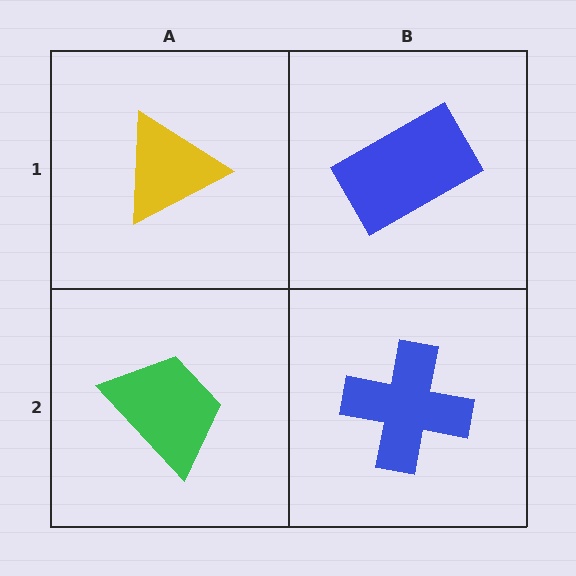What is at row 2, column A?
A green trapezoid.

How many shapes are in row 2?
2 shapes.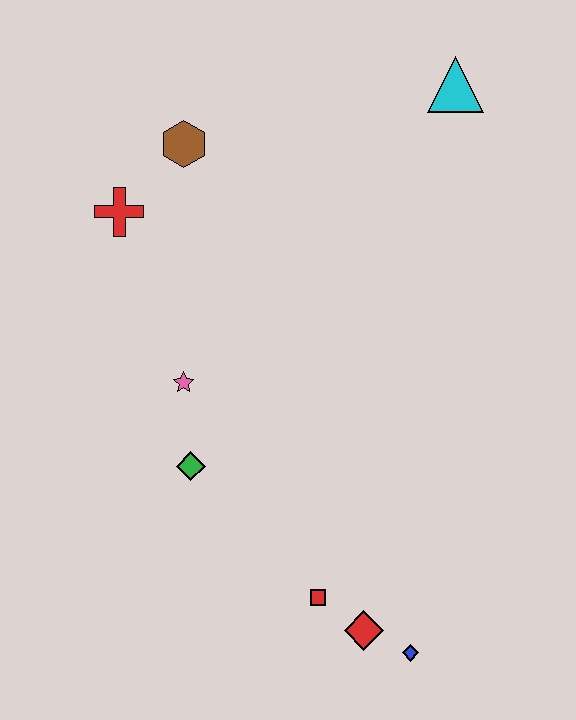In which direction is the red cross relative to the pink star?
The red cross is above the pink star.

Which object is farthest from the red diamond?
The cyan triangle is farthest from the red diamond.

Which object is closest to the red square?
The red diamond is closest to the red square.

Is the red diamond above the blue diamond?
Yes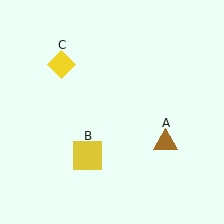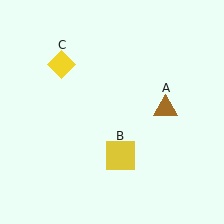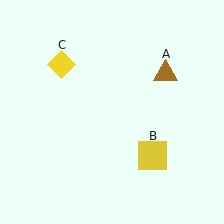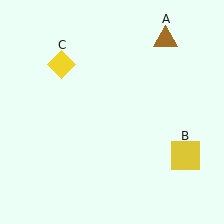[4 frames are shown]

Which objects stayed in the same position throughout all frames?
Yellow diamond (object C) remained stationary.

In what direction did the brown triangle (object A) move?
The brown triangle (object A) moved up.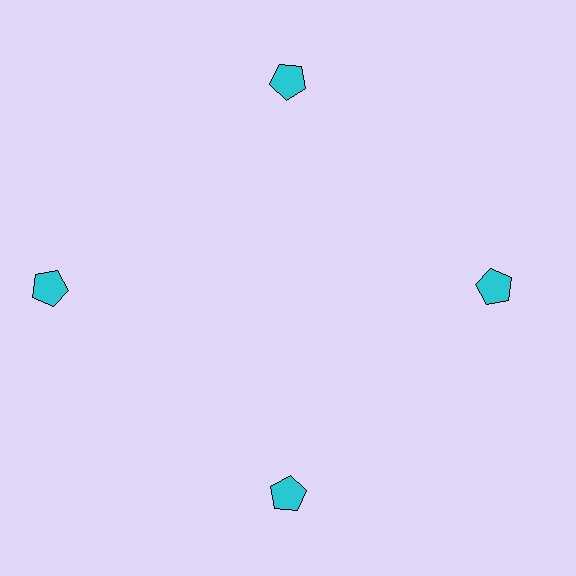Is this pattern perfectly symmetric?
No. The 4 cyan pentagons are arranged in a ring, but one element near the 9 o'clock position is pushed outward from the center, breaking the 4-fold rotational symmetry.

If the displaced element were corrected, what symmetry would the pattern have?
It would have 4-fold rotational symmetry — the pattern would map onto itself every 90 degrees.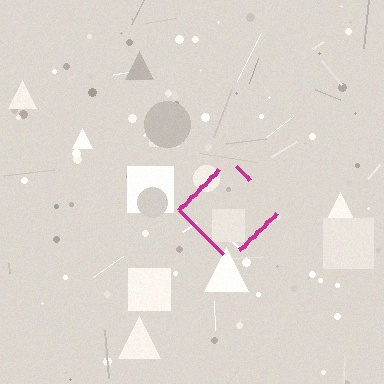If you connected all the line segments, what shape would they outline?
They would outline a diamond.